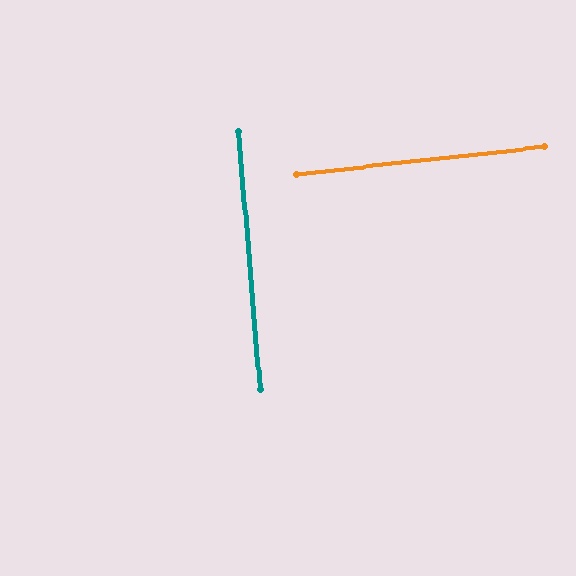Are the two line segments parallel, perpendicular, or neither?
Perpendicular — they meet at approximately 89°.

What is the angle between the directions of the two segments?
Approximately 89 degrees.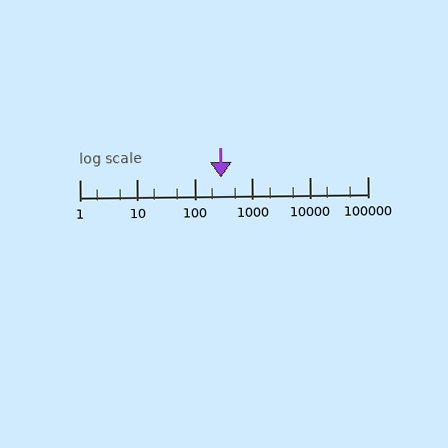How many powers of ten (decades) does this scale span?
The scale spans 5 decades, from 1 to 100000.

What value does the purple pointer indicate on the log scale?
The pointer indicates approximately 290.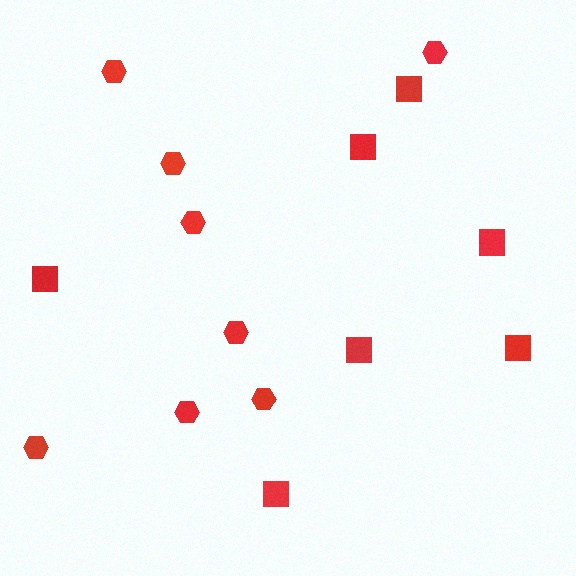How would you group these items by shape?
There are 2 groups: one group of squares (7) and one group of hexagons (8).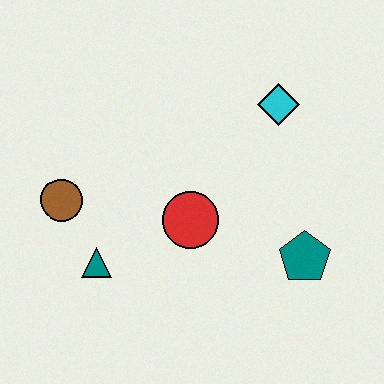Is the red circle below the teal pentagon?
No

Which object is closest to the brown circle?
The teal triangle is closest to the brown circle.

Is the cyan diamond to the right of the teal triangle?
Yes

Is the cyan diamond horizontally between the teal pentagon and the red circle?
Yes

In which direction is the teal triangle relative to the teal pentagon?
The teal triangle is to the left of the teal pentagon.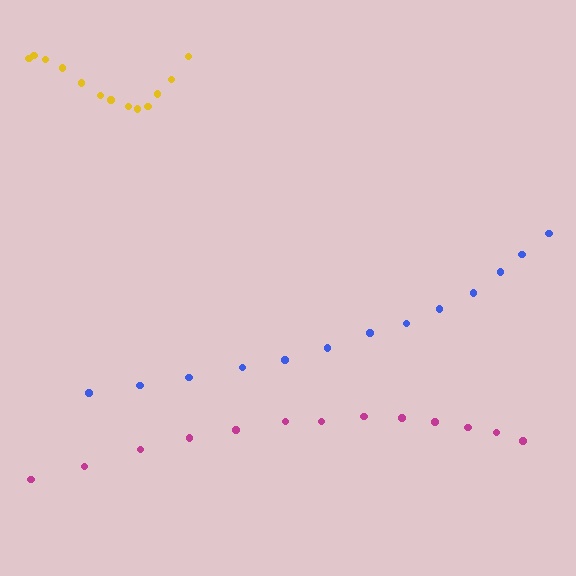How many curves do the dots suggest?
There are 3 distinct paths.